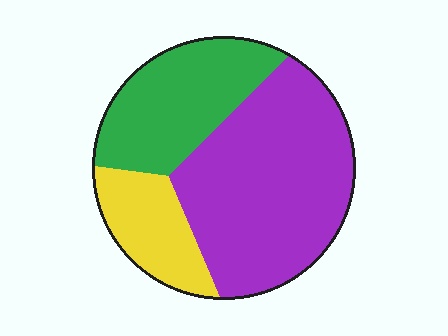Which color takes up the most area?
Purple, at roughly 55%.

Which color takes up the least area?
Yellow, at roughly 15%.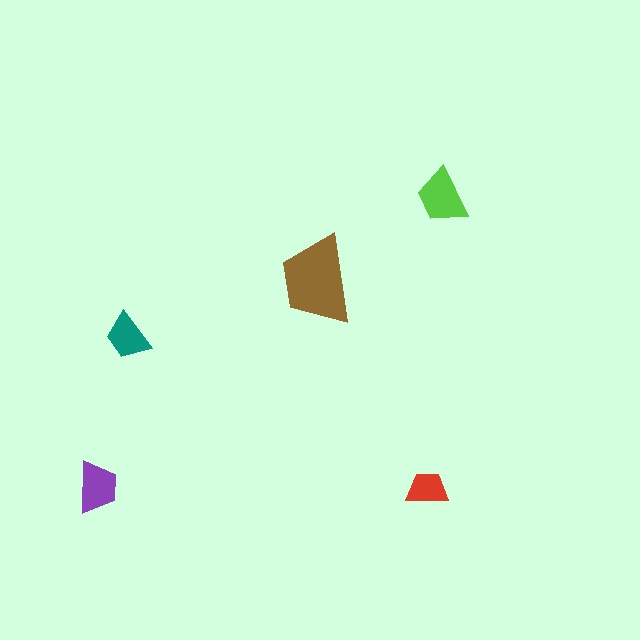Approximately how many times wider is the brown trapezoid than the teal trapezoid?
About 2 times wider.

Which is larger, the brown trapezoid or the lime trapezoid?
The brown one.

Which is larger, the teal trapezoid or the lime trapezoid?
The lime one.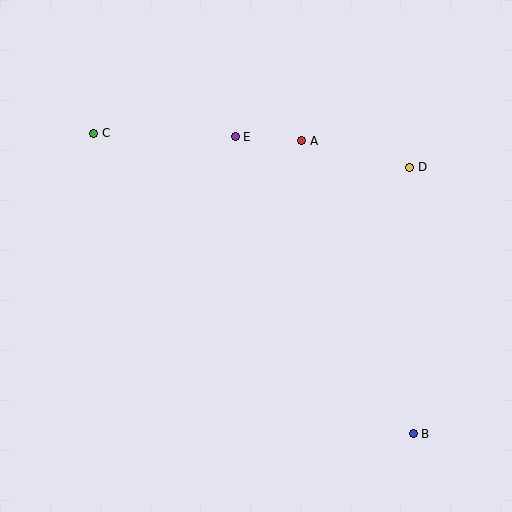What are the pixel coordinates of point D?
Point D is at (410, 167).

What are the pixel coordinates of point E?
Point E is at (235, 137).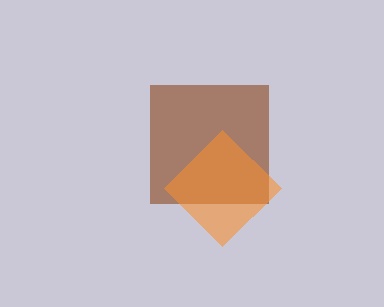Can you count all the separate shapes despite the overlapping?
Yes, there are 2 separate shapes.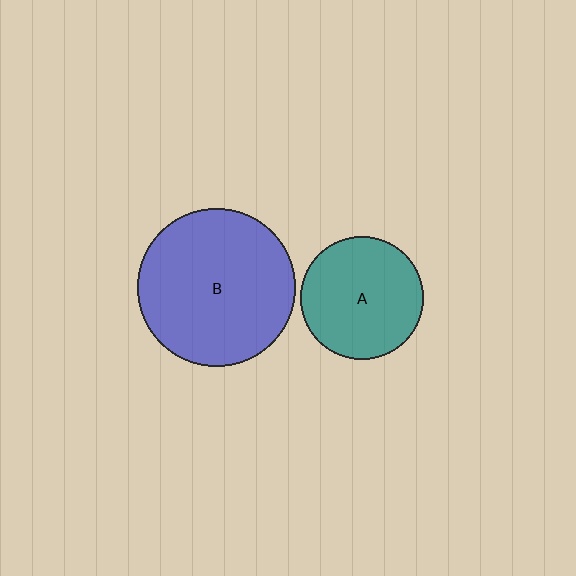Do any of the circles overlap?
No, none of the circles overlap.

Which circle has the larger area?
Circle B (blue).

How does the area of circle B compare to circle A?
Approximately 1.7 times.